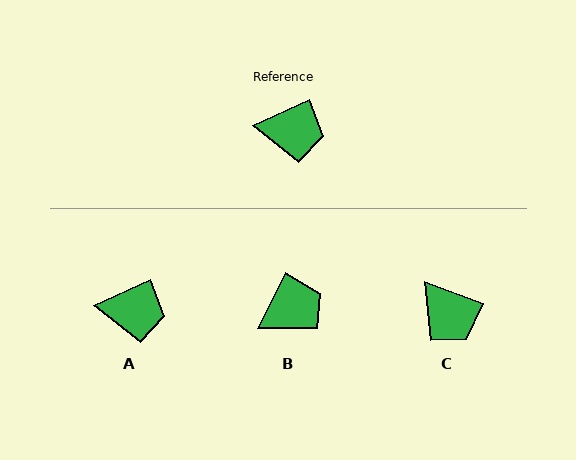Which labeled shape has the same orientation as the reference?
A.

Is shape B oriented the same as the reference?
No, it is off by about 39 degrees.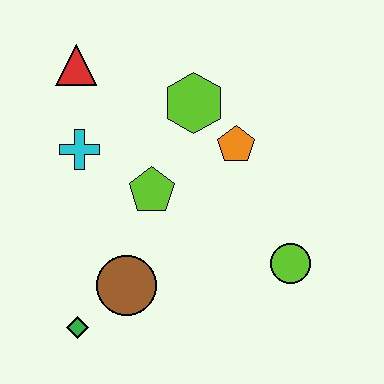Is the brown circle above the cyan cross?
No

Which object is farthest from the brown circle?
The red triangle is farthest from the brown circle.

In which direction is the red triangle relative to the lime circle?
The red triangle is to the left of the lime circle.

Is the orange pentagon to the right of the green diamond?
Yes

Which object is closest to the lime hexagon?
The orange pentagon is closest to the lime hexagon.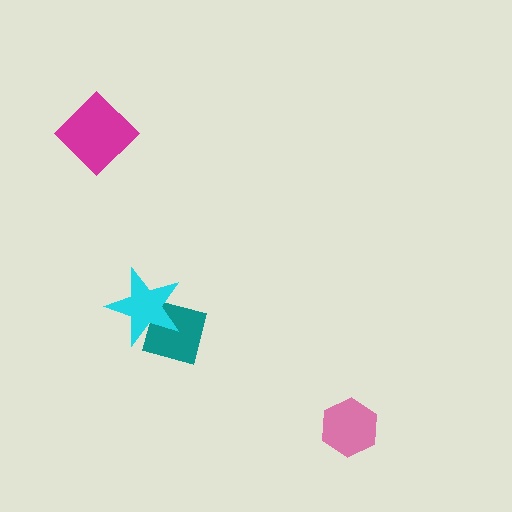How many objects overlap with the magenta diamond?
0 objects overlap with the magenta diamond.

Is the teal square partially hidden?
Yes, it is partially covered by another shape.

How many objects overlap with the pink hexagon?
0 objects overlap with the pink hexagon.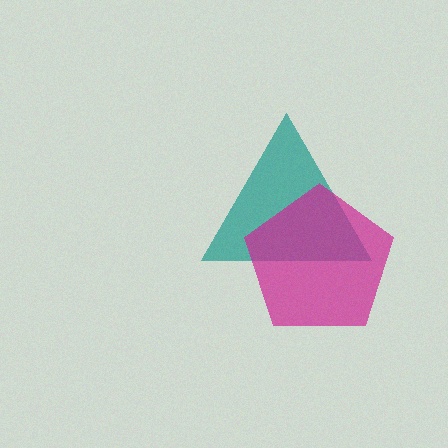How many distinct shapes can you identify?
There are 2 distinct shapes: a teal triangle, a magenta pentagon.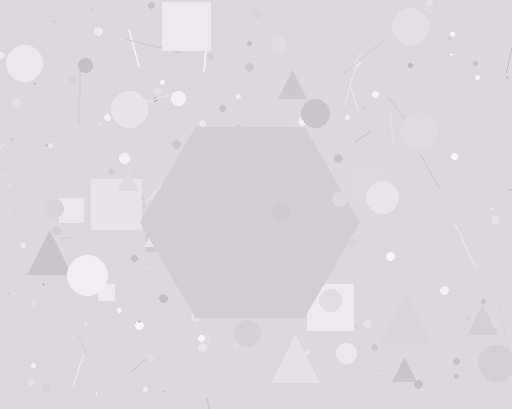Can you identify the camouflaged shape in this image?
The camouflaged shape is a hexagon.